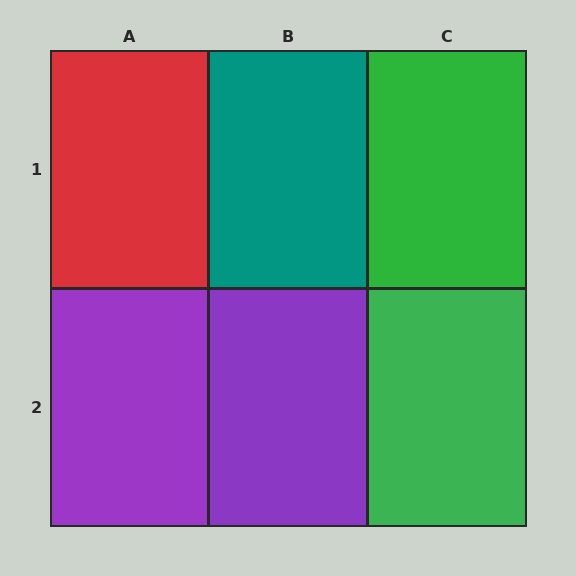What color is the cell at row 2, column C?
Green.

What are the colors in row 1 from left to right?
Red, teal, green.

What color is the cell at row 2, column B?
Purple.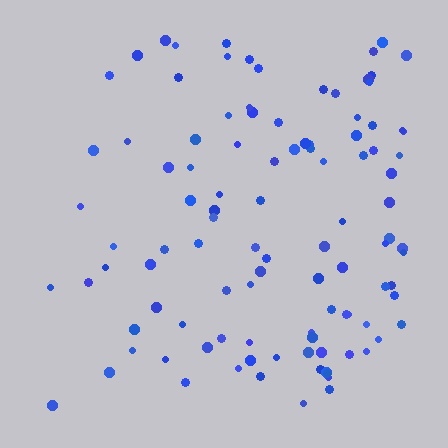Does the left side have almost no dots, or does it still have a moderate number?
Still a moderate number, just noticeably fewer than the right.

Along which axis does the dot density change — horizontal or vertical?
Horizontal.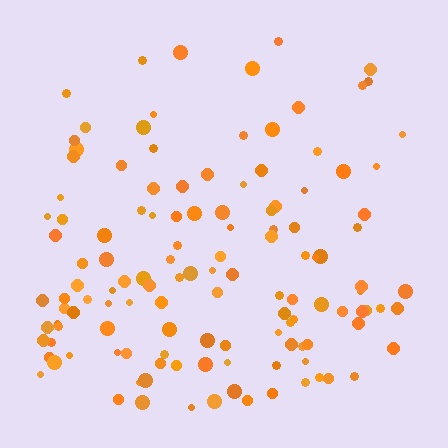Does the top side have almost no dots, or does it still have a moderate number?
Still a moderate number, just noticeably fewer than the bottom.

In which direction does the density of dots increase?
From top to bottom, with the bottom side densest.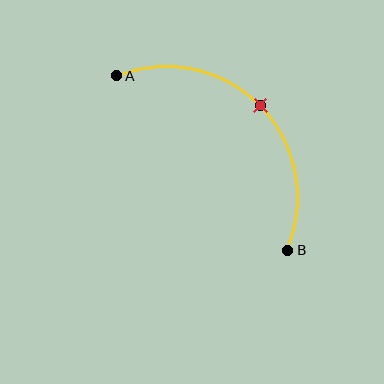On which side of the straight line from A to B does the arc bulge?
The arc bulges above and to the right of the straight line connecting A and B.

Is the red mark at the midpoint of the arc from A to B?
Yes. The red mark lies on the arc at equal arc-length from both A and B — it is the arc midpoint.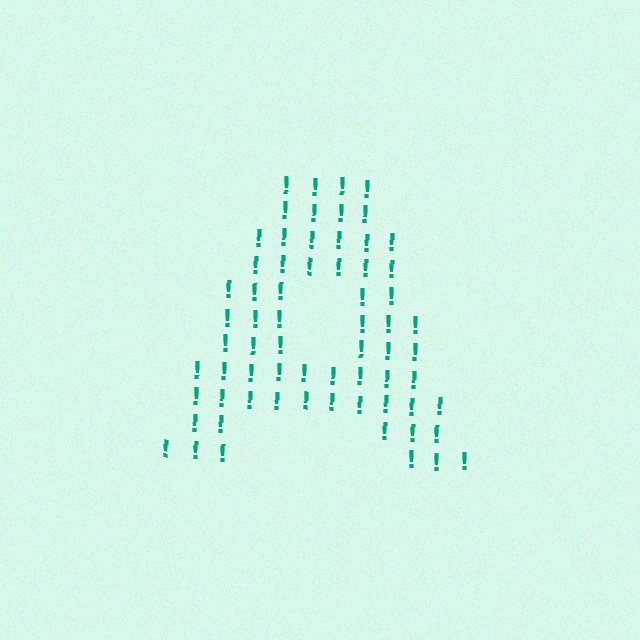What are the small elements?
The small elements are exclamation marks.